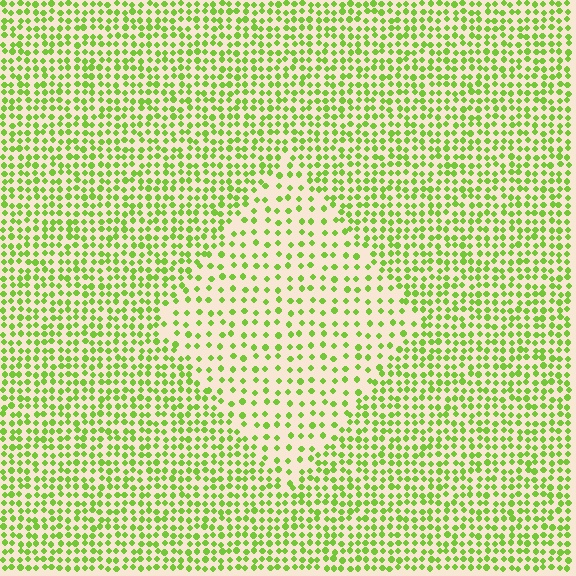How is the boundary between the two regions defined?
The boundary is defined by a change in element density (approximately 2.0x ratio). All elements are the same color, size, and shape.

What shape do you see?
I see a diamond.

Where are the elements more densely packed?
The elements are more densely packed outside the diamond boundary.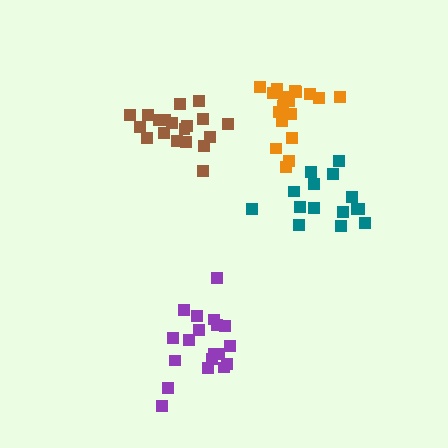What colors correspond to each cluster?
The clusters are colored: teal, purple, orange, brown.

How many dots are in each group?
Group 1: 15 dots, Group 2: 19 dots, Group 3: 19 dots, Group 4: 19 dots (72 total).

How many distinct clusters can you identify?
There are 4 distinct clusters.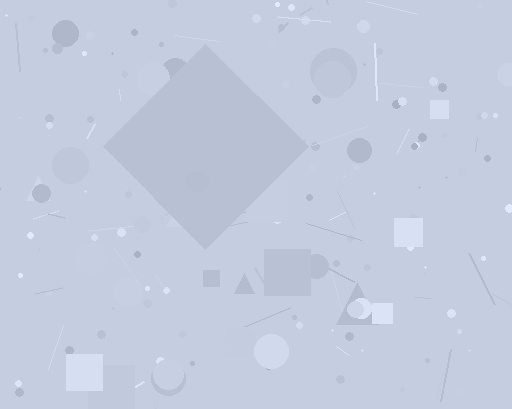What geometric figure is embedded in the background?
A diamond is embedded in the background.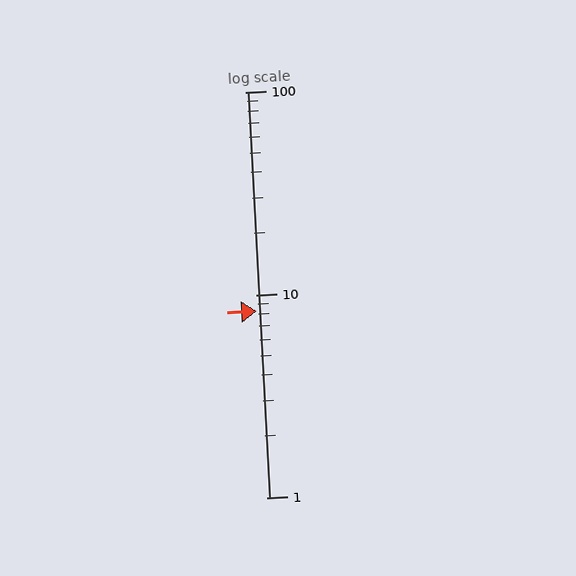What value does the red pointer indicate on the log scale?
The pointer indicates approximately 8.3.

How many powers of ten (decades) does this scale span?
The scale spans 2 decades, from 1 to 100.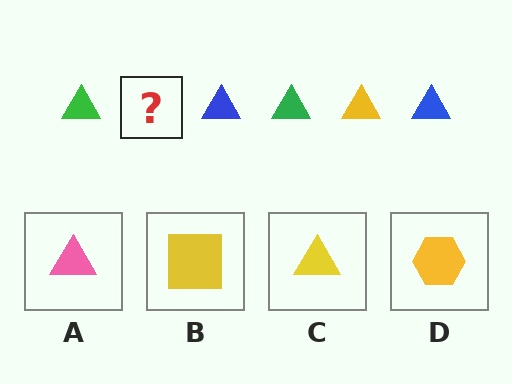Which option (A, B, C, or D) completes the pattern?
C.